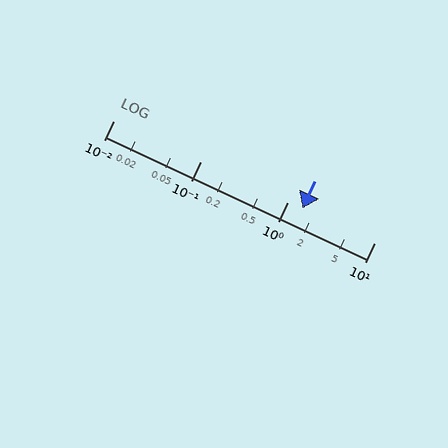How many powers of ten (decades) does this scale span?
The scale spans 3 decades, from 0.01 to 10.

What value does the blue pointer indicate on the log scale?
The pointer indicates approximately 1.5.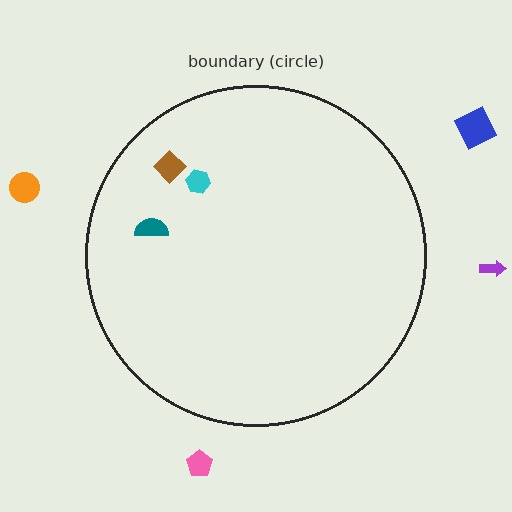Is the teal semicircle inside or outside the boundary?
Inside.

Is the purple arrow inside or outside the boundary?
Outside.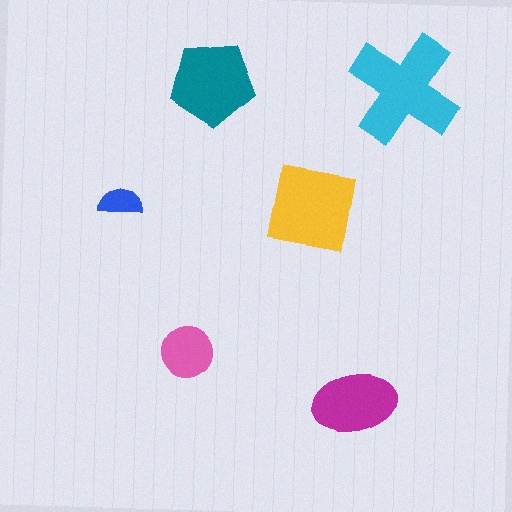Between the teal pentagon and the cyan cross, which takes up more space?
The cyan cross.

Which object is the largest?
The cyan cross.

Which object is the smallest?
The blue semicircle.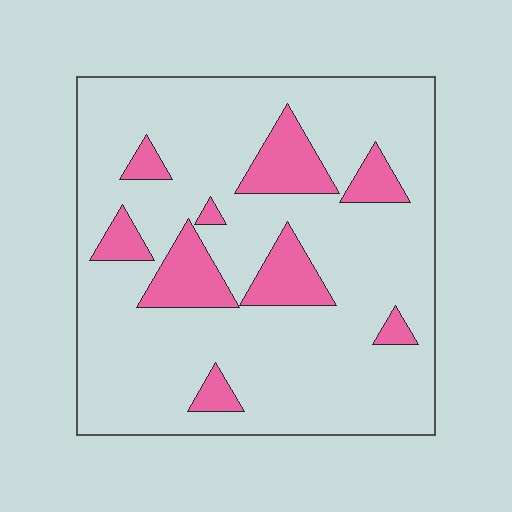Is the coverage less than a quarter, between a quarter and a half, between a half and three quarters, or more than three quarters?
Less than a quarter.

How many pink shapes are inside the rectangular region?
9.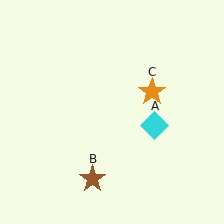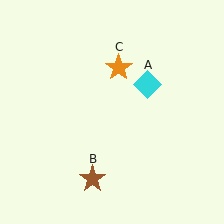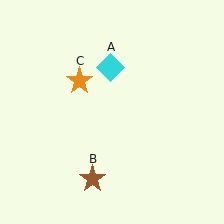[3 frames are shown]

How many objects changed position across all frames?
2 objects changed position: cyan diamond (object A), orange star (object C).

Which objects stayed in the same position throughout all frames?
Brown star (object B) remained stationary.